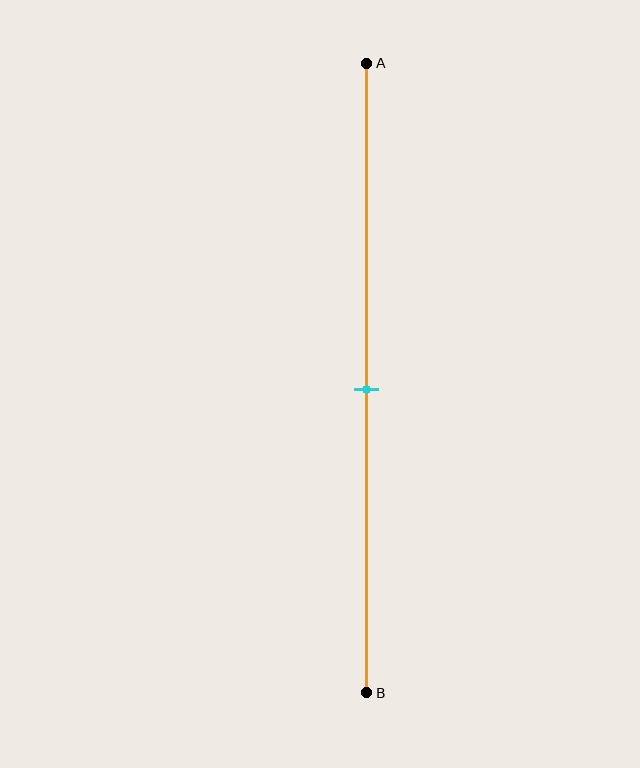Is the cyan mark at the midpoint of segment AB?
Yes, the mark is approximately at the midpoint.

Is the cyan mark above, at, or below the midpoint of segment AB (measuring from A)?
The cyan mark is approximately at the midpoint of segment AB.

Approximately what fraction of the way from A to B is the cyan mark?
The cyan mark is approximately 50% of the way from A to B.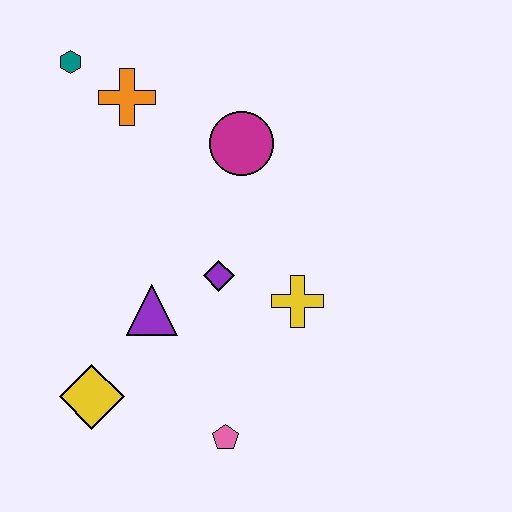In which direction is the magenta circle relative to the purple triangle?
The magenta circle is above the purple triangle.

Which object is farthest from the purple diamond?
The teal hexagon is farthest from the purple diamond.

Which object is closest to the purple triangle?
The purple diamond is closest to the purple triangle.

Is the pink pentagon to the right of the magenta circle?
No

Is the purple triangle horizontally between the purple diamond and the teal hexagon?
Yes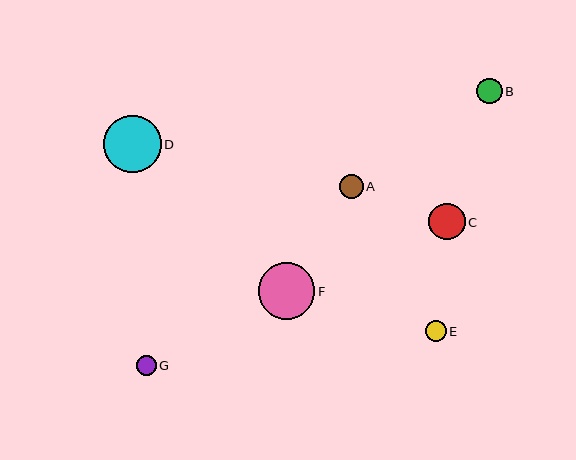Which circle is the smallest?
Circle G is the smallest with a size of approximately 19 pixels.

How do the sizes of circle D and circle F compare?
Circle D and circle F are approximately the same size.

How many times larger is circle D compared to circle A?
Circle D is approximately 2.4 times the size of circle A.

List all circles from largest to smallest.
From largest to smallest: D, F, C, B, A, E, G.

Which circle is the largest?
Circle D is the largest with a size of approximately 57 pixels.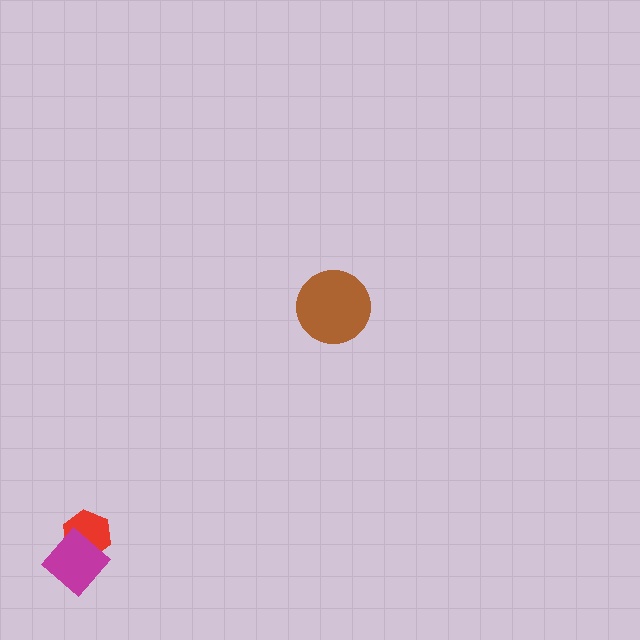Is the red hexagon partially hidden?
Yes, it is partially covered by another shape.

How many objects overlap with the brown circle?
0 objects overlap with the brown circle.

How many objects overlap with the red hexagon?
1 object overlaps with the red hexagon.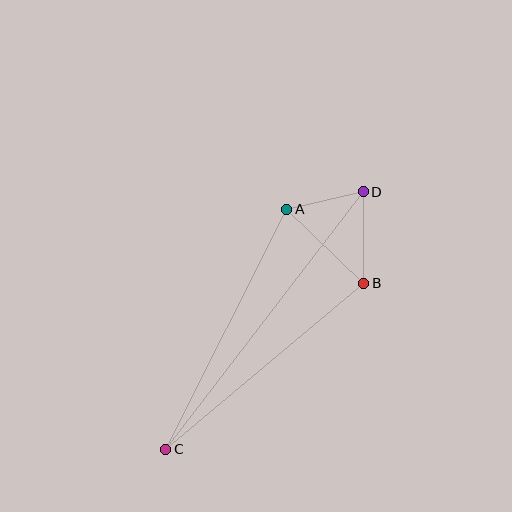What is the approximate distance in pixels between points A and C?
The distance between A and C is approximately 269 pixels.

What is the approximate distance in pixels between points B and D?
The distance between B and D is approximately 92 pixels.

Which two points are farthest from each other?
Points C and D are farthest from each other.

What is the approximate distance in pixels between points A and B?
The distance between A and B is approximately 106 pixels.